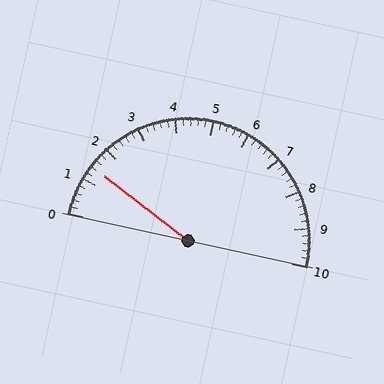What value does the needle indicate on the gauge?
The needle indicates approximately 1.4.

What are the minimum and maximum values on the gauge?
The gauge ranges from 0 to 10.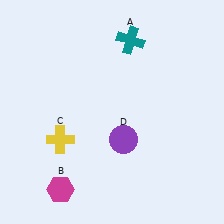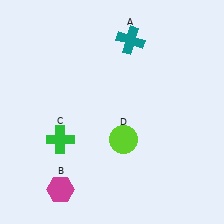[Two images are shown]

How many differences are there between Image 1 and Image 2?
There are 2 differences between the two images.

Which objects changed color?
C changed from yellow to green. D changed from purple to lime.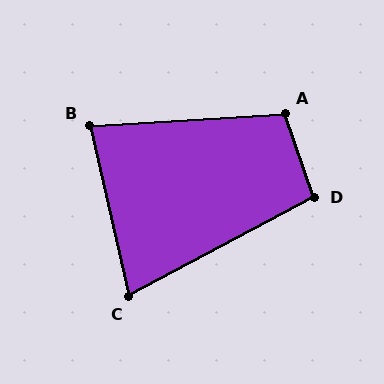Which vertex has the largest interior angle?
A, at approximately 105 degrees.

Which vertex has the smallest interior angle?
C, at approximately 75 degrees.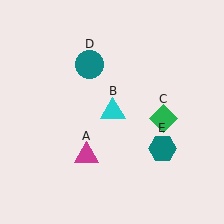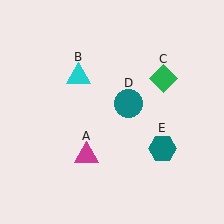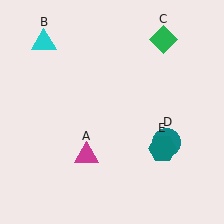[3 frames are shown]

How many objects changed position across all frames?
3 objects changed position: cyan triangle (object B), green diamond (object C), teal circle (object D).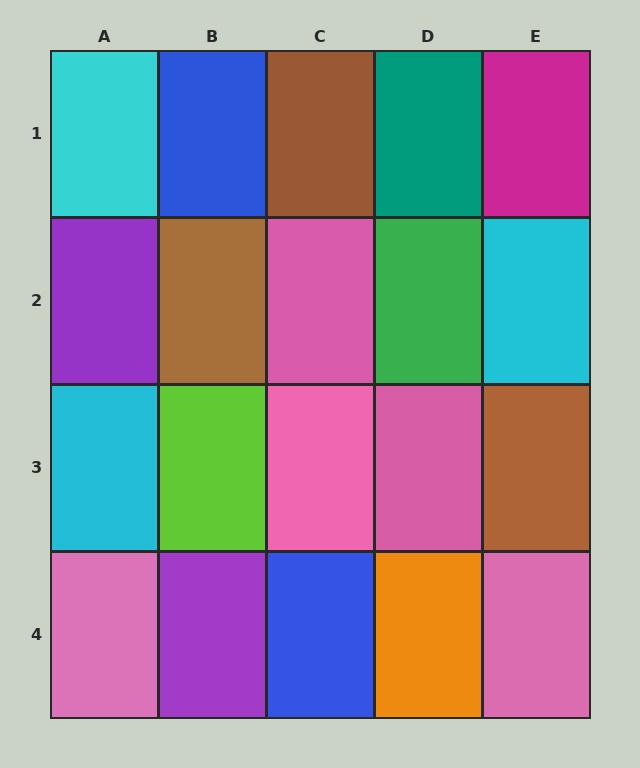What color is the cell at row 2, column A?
Purple.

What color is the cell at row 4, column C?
Blue.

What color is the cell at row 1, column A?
Cyan.